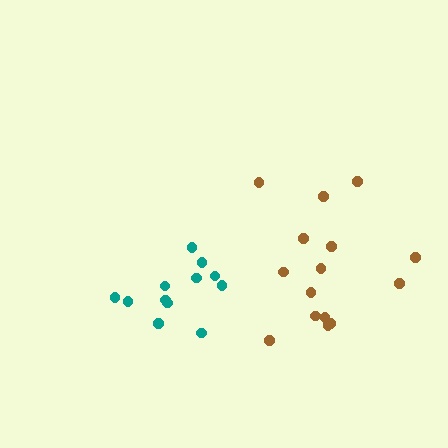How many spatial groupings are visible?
There are 2 spatial groupings.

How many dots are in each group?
Group 1: 12 dots, Group 2: 15 dots (27 total).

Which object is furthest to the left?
The teal cluster is leftmost.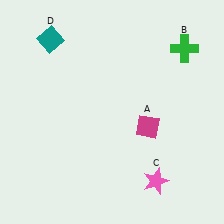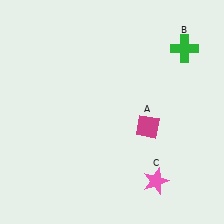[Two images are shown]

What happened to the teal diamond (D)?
The teal diamond (D) was removed in Image 2. It was in the top-left area of Image 1.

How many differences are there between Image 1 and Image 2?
There is 1 difference between the two images.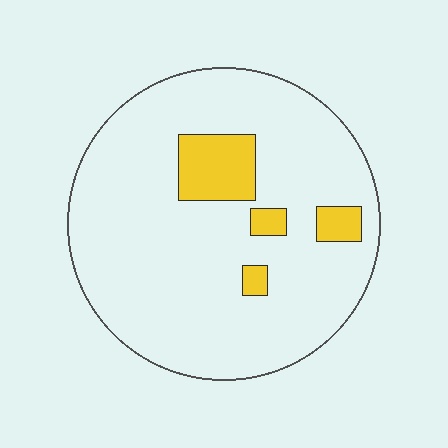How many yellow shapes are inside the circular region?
4.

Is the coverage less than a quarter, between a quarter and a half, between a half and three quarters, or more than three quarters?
Less than a quarter.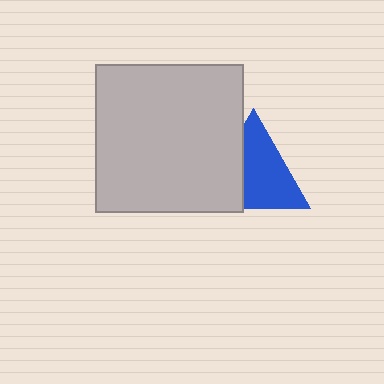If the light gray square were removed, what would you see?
You would see the complete blue triangle.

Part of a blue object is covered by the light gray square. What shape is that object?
It is a triangle.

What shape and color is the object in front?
The object in front is a light gray square.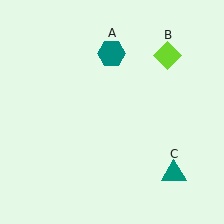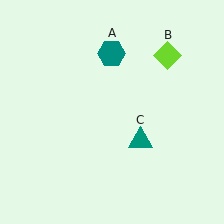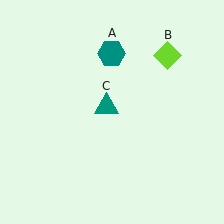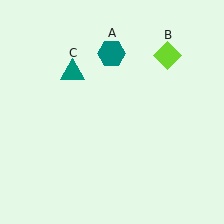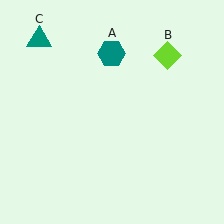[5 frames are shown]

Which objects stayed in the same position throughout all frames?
Teal hexagon (object A) and lime diamond (object B) remained stationary.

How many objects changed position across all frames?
1 object changed position: teal triangle (object C).